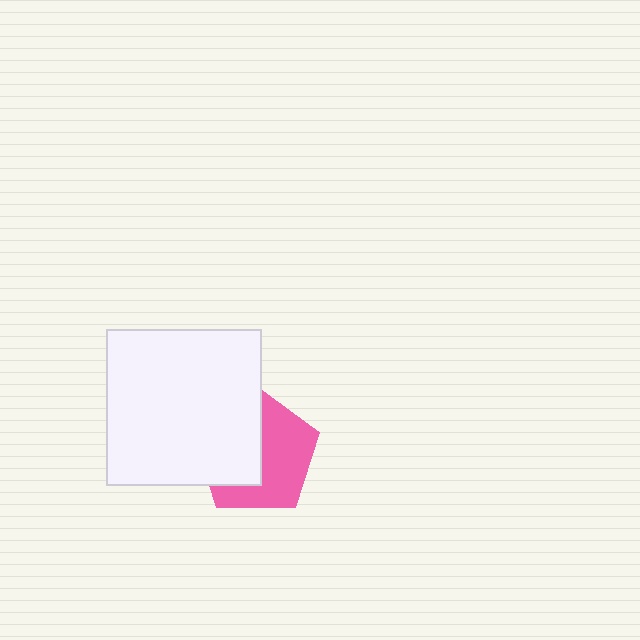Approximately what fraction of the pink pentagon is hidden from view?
Roughly 46% of the pink pentagon is hidden behind the white square.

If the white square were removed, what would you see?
You would see the complete pink pentagon.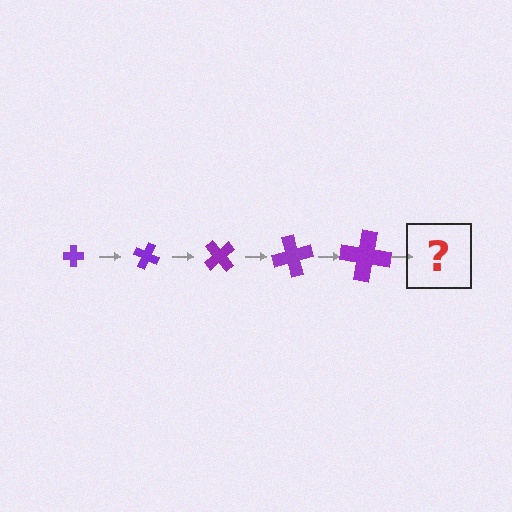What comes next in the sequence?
The next element should be a cross, larger than the previous one and rotated 125 degrees from the start.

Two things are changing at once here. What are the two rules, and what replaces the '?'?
The two rules are that the cross grows larger each step and it rotates 25 degrees each step. The '?' should be a cross, larger than the previous one and rotated 125 degrees from the start.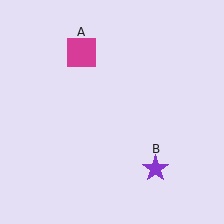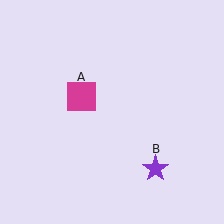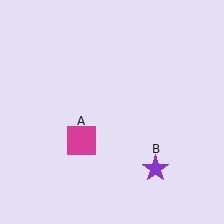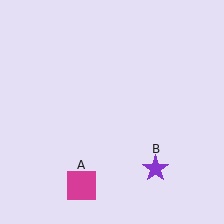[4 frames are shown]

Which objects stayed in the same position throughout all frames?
Purple star (object B) remained stationary.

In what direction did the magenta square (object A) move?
The magenta square (object A) moved down.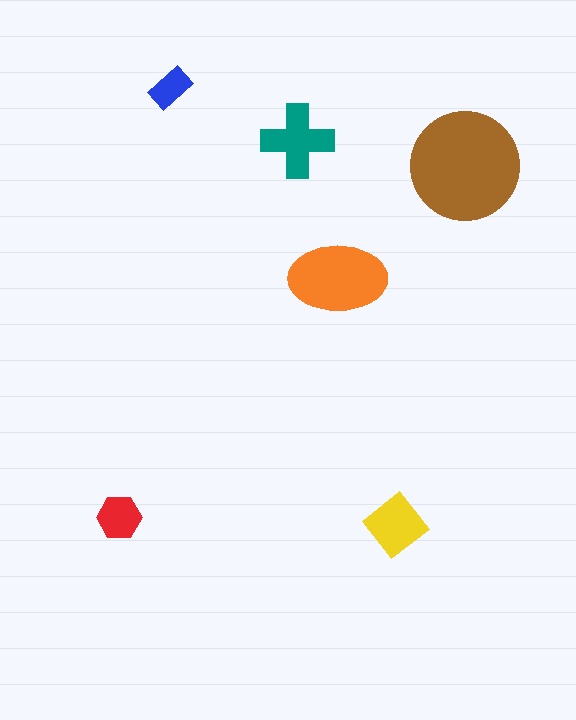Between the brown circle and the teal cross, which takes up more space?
The brown circle.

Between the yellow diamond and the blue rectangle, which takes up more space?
The yellow diamond.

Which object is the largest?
The brown circle.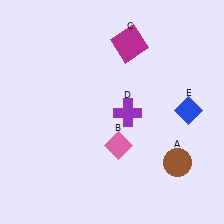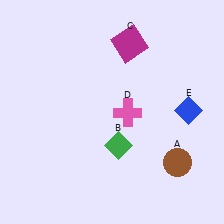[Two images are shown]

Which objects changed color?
B changed from pink to green. D changed from purple to pink.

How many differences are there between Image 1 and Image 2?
There are 2 differences between the two images.